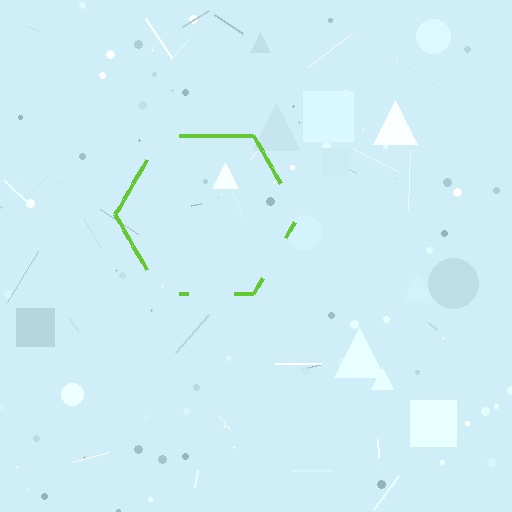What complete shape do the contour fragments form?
The contour fragments form a hexagon.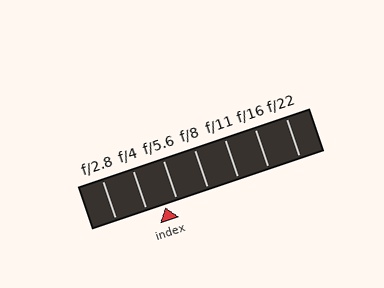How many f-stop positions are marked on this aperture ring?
There are 7 f-stop positions marked.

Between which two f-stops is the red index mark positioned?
The index mark is between f/4 and f/5.6.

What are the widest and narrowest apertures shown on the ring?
The widest aperture shown is f/2.8 and the narrowest is f/22.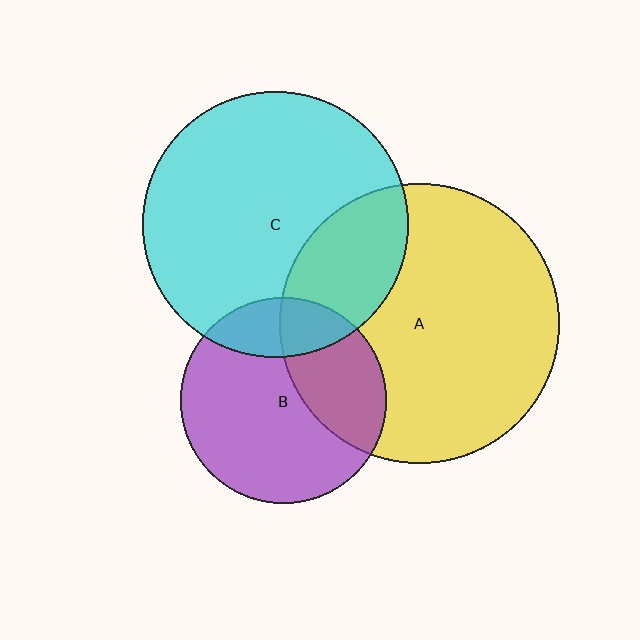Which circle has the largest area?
Circle A (yellow).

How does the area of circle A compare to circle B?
Approximately 1.8 times.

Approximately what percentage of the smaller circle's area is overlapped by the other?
Approximately 20%.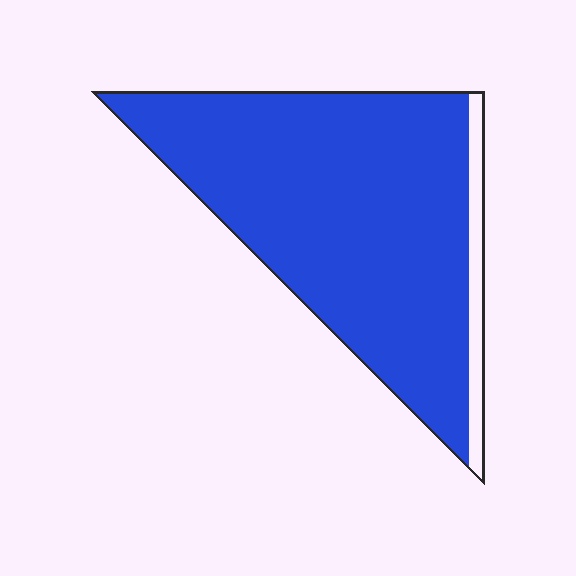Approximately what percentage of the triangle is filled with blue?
Approximately 90%.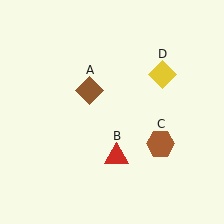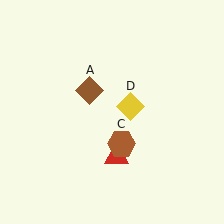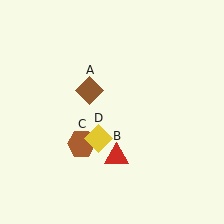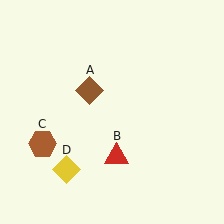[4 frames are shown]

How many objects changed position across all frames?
2 objects changed position: brown hexagon (object C), yellow diamond (object D).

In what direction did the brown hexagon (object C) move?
The brown hexagon (object C) moved left.